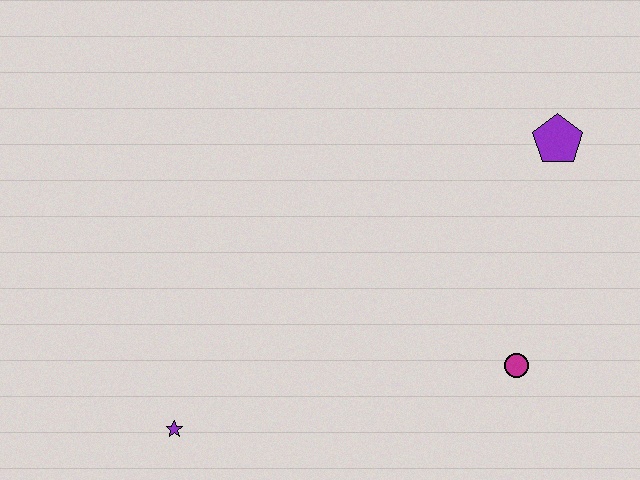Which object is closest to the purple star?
The magenta circle is closest to the purple star.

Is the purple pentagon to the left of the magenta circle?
No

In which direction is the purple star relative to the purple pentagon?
The purple star is to the left of the purple pentagon.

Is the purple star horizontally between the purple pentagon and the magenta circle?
No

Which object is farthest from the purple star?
The purple pentagon is farthest from the purple star.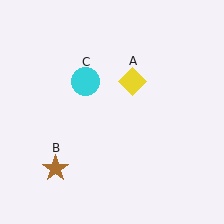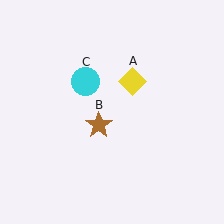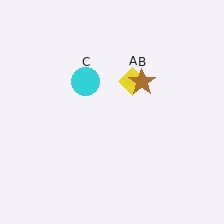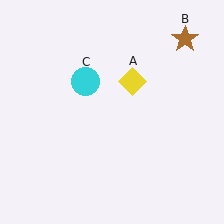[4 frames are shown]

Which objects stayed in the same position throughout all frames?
Yellow diamond (object A) and cyan circle (object C) remained stationary.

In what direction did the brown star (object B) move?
The brown star (object B) moved up and to the right.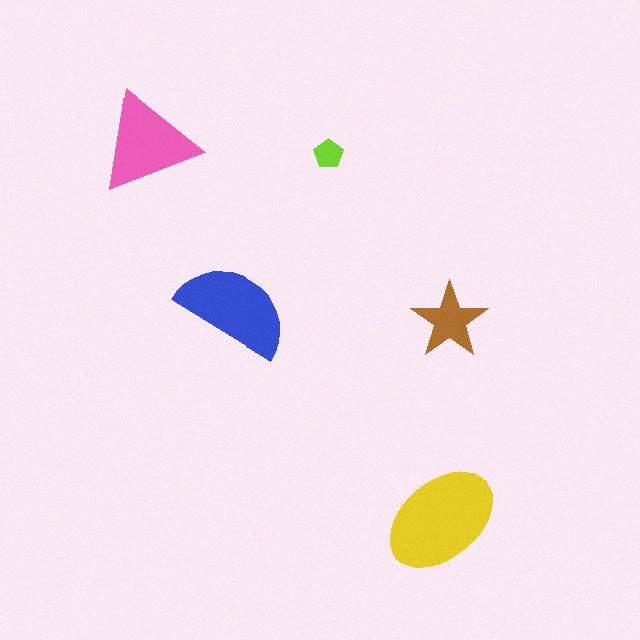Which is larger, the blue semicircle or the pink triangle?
The blue semicircle.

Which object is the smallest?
The lime pentagon.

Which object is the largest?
The yellow ellipse.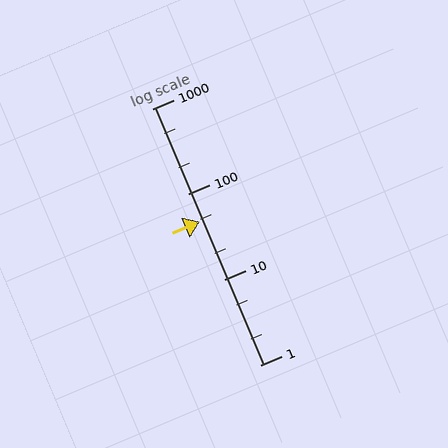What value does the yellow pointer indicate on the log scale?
The pointer indicates approximately 48.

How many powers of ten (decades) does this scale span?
The scale spans 3 decades, from 1 to 1000.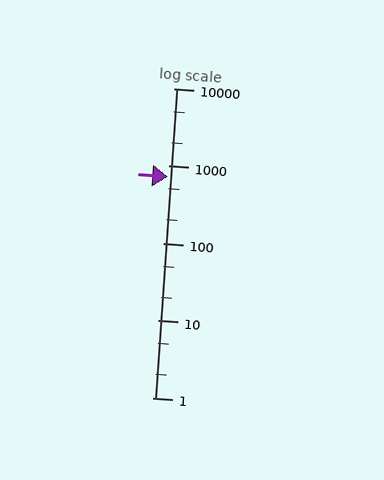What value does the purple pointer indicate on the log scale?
The pointer indicates approximately 720.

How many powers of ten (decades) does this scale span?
The scale spans 4 decades, from 1 to 10000.